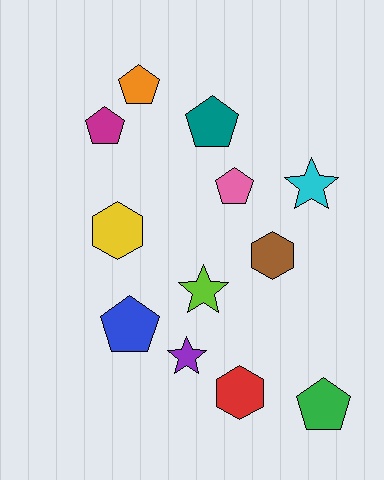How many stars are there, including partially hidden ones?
There are 3 stars.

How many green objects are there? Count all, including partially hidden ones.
There is 1 green object.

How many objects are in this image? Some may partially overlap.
There are 12 objects.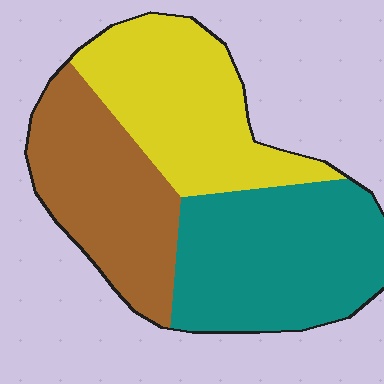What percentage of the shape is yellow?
Yellow takes up about one third (1/3) of the shape.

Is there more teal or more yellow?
Teal.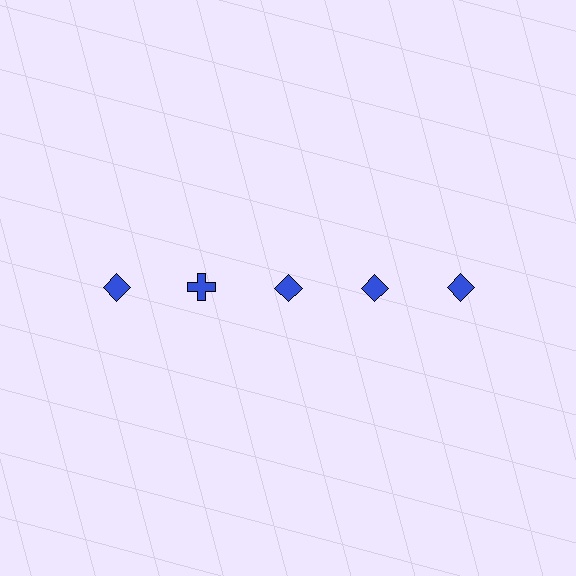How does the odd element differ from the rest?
It has a different shape: cross instead of diamond.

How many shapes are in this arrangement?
There are 5 shapes arranged in a grid pattern.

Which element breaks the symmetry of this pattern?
The blue cross in the top row, second from left column breaks the symmetry. All other shapes are blue diamonds.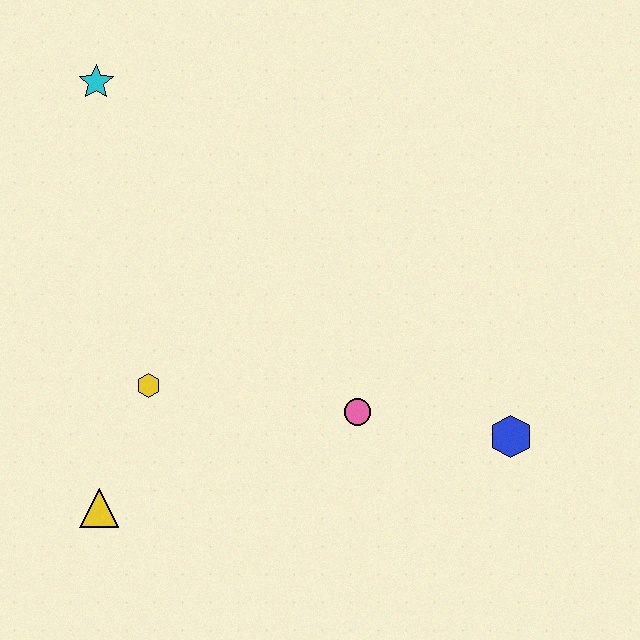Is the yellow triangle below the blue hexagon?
Yes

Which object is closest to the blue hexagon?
The pink circle is closest to the blue hexagon.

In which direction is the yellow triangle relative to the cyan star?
The yellow triangle is below the cyan star.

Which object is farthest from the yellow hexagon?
The blue hexagon is farthest from the yellow hexagon.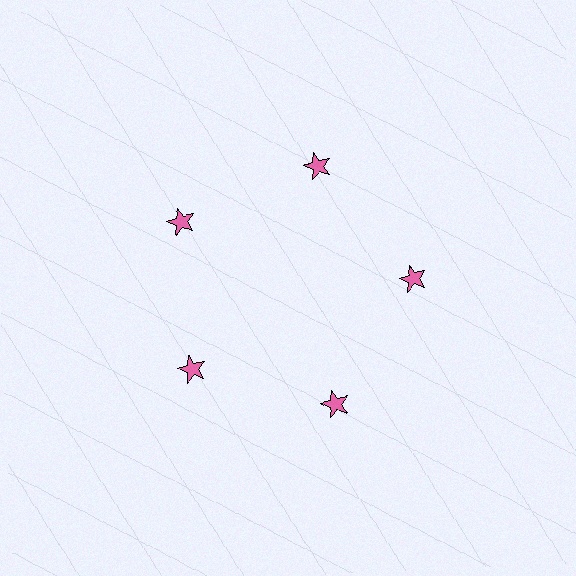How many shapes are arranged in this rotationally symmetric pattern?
There are 5 shapes, arranged in 5 groups of 1.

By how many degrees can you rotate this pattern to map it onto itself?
The pattern maps onto itself every 72 degrees of rotation.